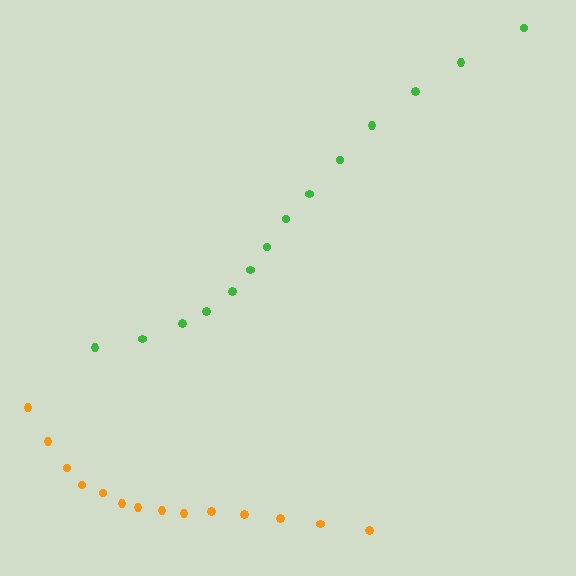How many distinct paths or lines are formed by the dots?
There are 2 distinct paths.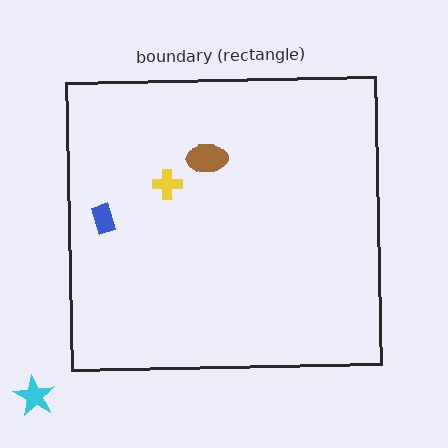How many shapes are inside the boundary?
3 inside, 1 outside.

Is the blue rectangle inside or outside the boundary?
Inside.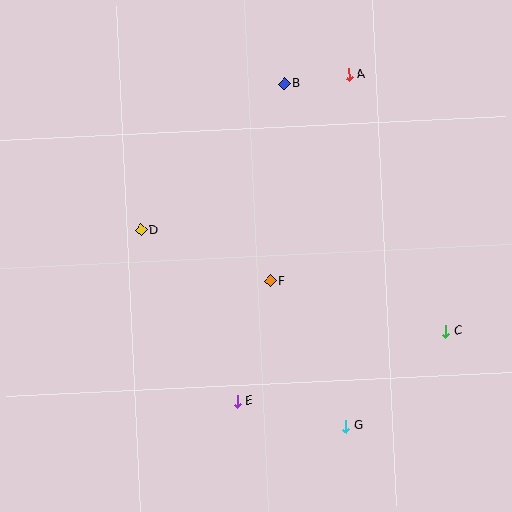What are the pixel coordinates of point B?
Point B is at (284, 84).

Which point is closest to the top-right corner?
Point A is closest to the top-right corner.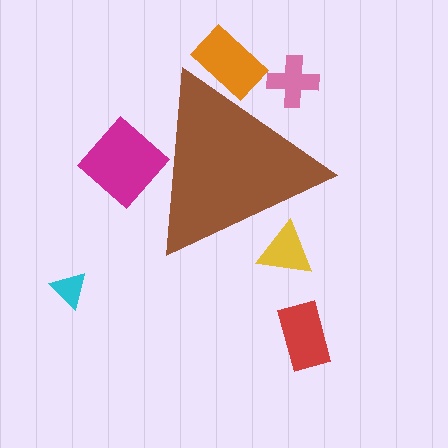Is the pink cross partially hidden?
Yes, the pink cross is partially hidden behind the brown triangle.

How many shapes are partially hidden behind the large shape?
4 shapes are partially hidden.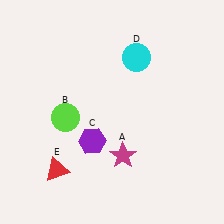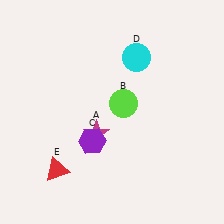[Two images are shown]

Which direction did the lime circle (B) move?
The lime circle (B) moved right.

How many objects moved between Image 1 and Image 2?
2 objects moved between the two images.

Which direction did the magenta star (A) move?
The magenta star (A) moved left.